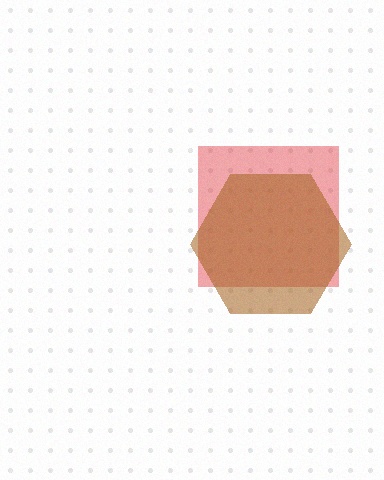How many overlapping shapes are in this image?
There are 2 overlapping shapes in the image.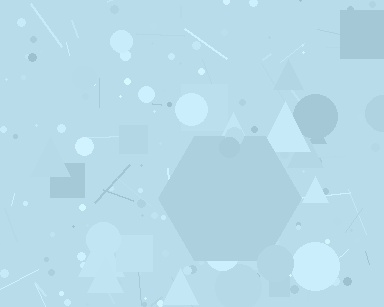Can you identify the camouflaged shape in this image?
The camouflaged shape is a hexagon.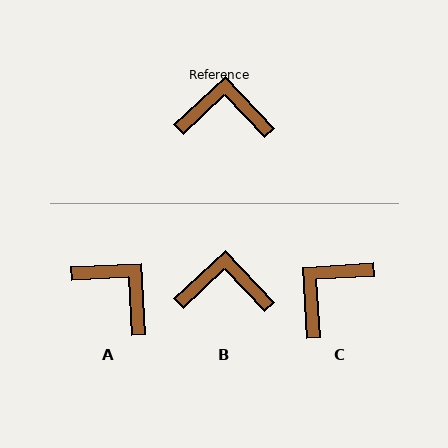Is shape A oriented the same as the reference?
No, it is off by about 40 degrees.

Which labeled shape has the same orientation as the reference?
B.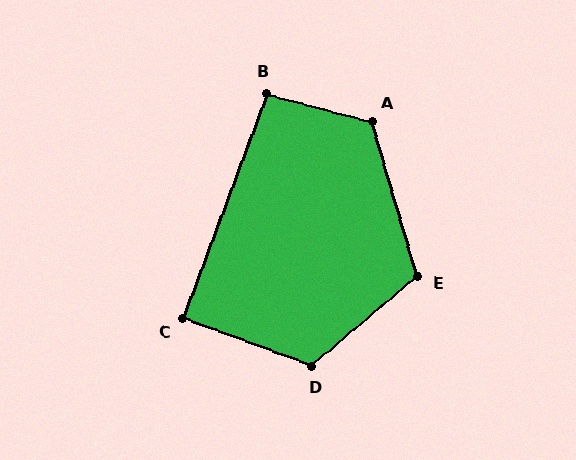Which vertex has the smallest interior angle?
C, at approximately 90 degrees.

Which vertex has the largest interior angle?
A, at approximately 121 degrees.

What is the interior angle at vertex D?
Approximately 120 degrees (obtuse).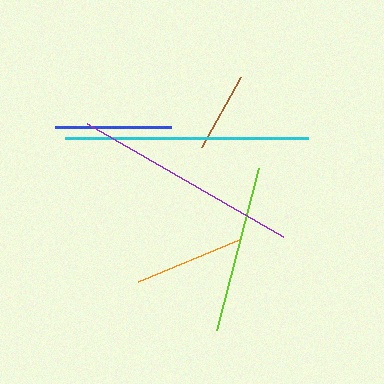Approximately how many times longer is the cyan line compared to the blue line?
The cyan line is approximately 2.1 times the length of the blue line.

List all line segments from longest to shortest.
From longest to shortest: cyan, purple, lime, blue, orange, brown.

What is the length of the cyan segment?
The cyan segment is approximately 243 pixels long.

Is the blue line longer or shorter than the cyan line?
The cyan line is longer than the blue line.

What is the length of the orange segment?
The orange segment is approximately 109 pixels long.